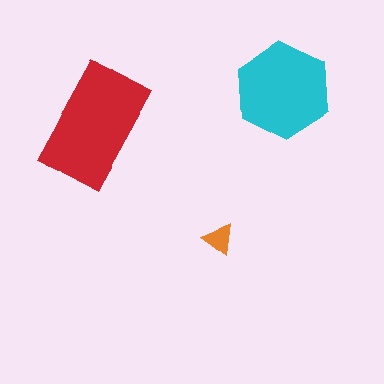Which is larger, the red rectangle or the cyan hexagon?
The red rectangle.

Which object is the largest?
The red rectangle.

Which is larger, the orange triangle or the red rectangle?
The red rectangle.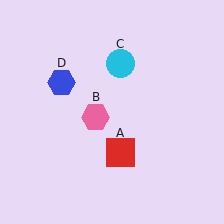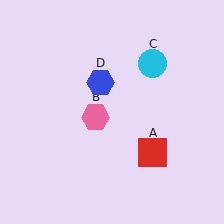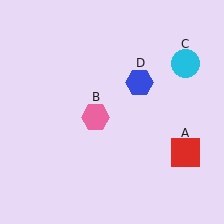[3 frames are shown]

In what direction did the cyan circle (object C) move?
The cyan circle (object C) moved right.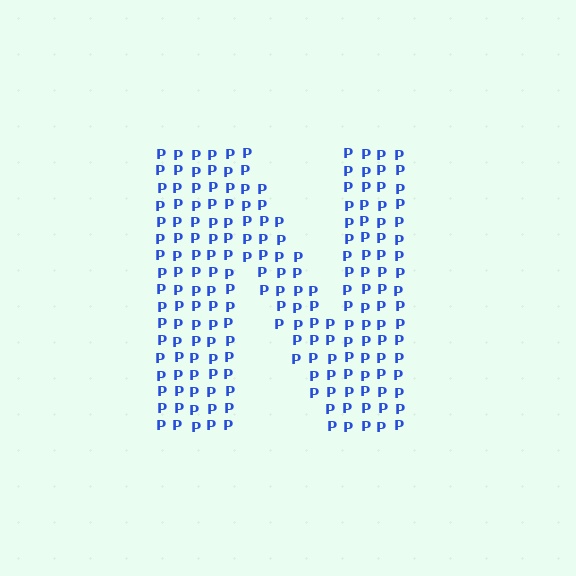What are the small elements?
The small elements are letter P's.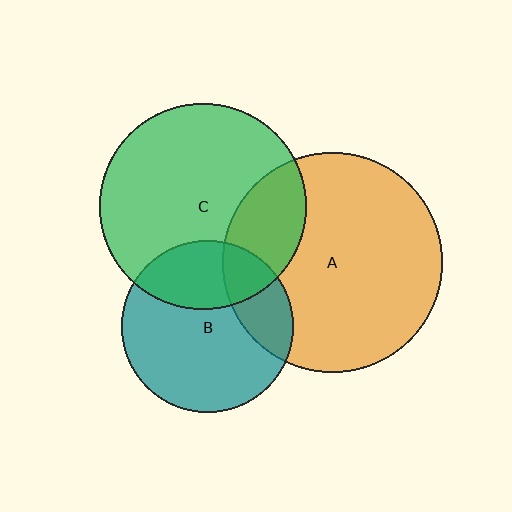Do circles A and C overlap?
Yes.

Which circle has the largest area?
Circle A (orange).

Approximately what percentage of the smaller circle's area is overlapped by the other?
Approximately 25%.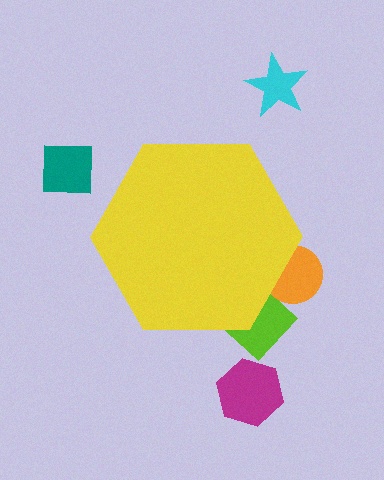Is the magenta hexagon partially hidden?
No, the magenta hexagon is fully visible.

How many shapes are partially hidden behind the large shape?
2 shapes are partially hidden.